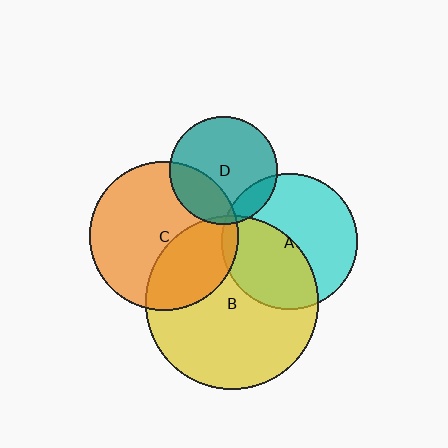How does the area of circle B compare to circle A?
Approximately 1.6 times.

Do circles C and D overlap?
Yes.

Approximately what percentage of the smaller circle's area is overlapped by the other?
Approximately 30%.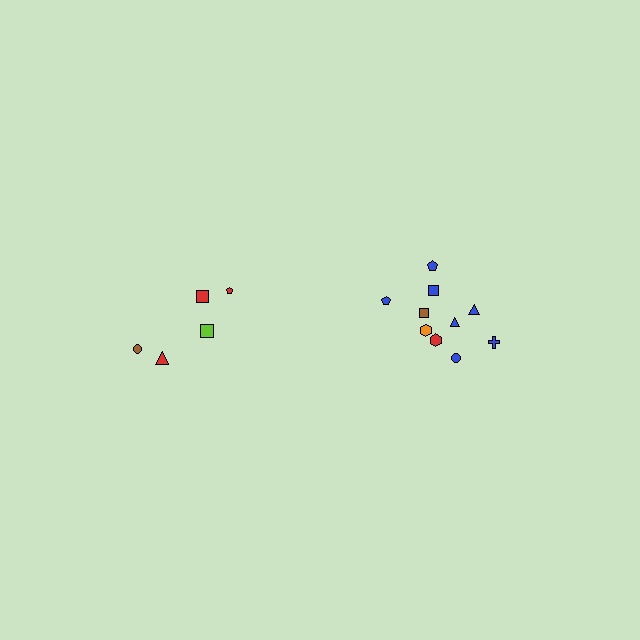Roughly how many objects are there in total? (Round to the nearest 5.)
Roughly 15 objects in total.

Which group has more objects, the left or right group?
The right group.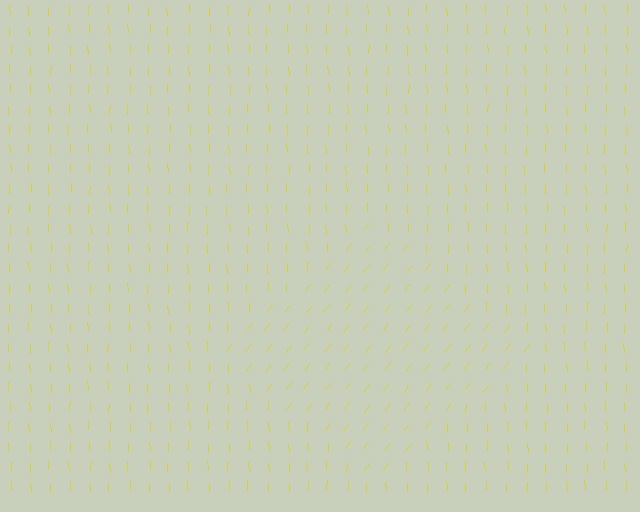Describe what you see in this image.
The image is filled with small yellow line segments. A diamond region in the image has lines oriented differently from the surrounding lines, creating a visible texture boundary.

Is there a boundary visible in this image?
Yes, there is a texture boundary formed by a change in line orientation.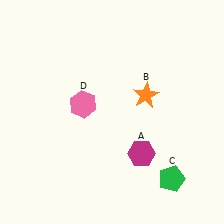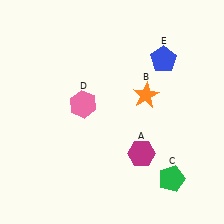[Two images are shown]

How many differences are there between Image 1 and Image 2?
There is 1 difference between the two images.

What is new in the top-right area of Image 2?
A blue pentagon (E) was added in the top-right area of Image 2.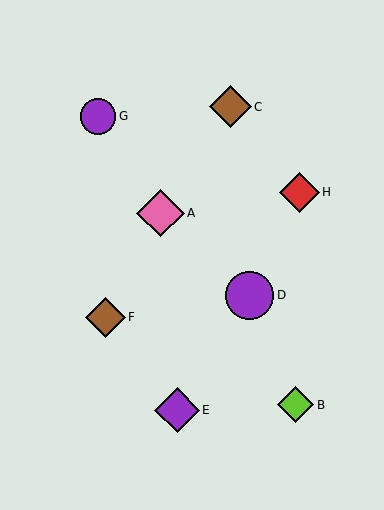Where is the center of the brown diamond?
The center of the brown diamond is at (105, 317).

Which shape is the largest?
The purple circle (labeled D) is the largest.